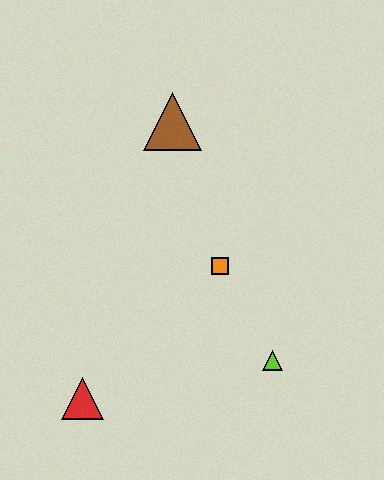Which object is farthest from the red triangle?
The brown triangle is farthest from the red triangle.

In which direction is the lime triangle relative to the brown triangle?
The lime triangle is below the brown triangle.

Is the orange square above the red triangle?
Yes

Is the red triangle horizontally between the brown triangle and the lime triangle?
No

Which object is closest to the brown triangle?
The orange square is closest to the brown triangle.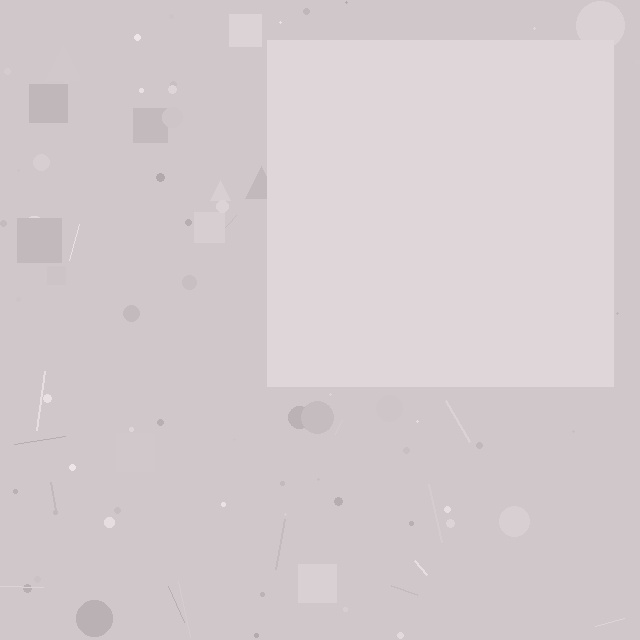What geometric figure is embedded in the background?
A square is embedded in the background.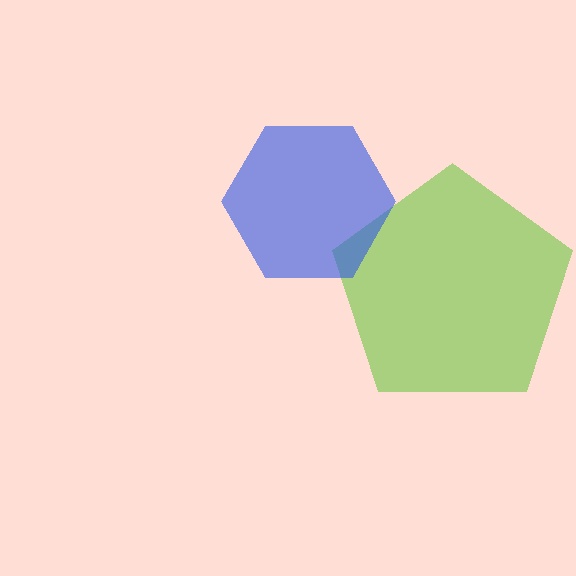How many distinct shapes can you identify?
There are 2 distinct shapes: a lime pentagon, a blue hexagon.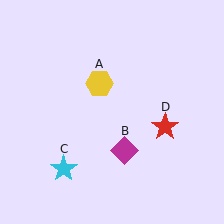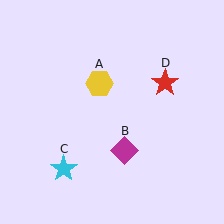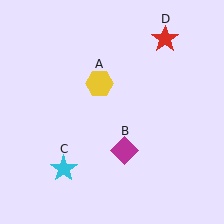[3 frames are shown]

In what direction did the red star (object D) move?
The red star (object D) moved up.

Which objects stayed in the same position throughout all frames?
Yellow hexagon (object A) and magenta diamond (object B) and cyan star (object C) remained stationary.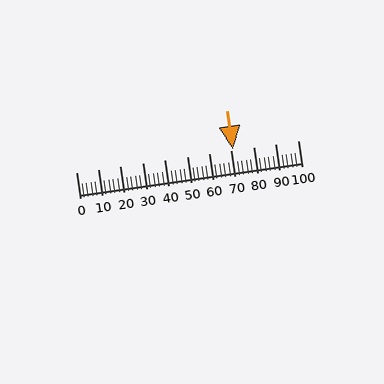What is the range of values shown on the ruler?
The ruler shows values from 0 to 100.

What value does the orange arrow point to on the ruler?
The orange arrow points to approximately 71.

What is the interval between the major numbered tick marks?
The major tick marks are spaced 10 units apart.